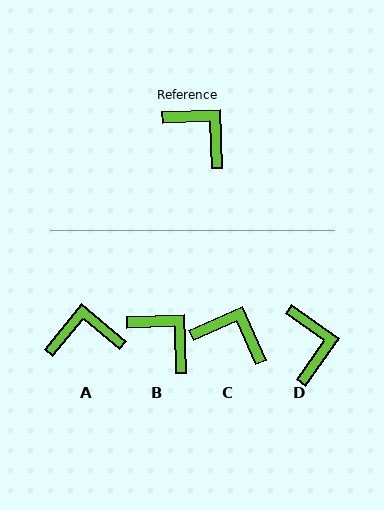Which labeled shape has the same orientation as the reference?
B.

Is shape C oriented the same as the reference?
No, it is off by about 22 degrees.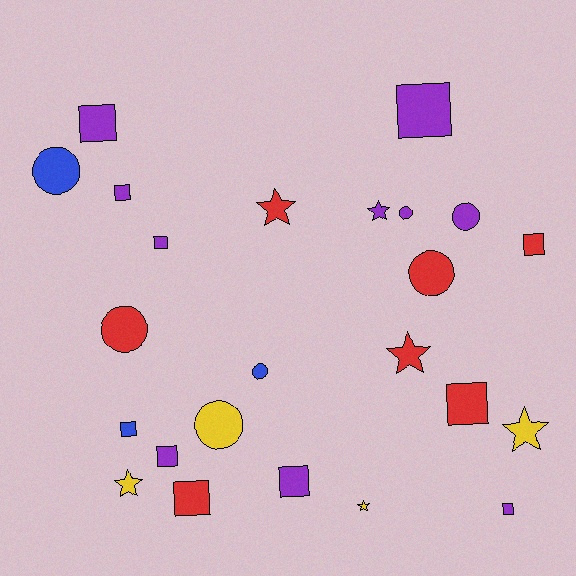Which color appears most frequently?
Purple, with 10 objects.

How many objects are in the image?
There are 24 objects.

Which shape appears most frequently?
Square, with 11 objects.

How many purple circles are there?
There are 2 purple circles.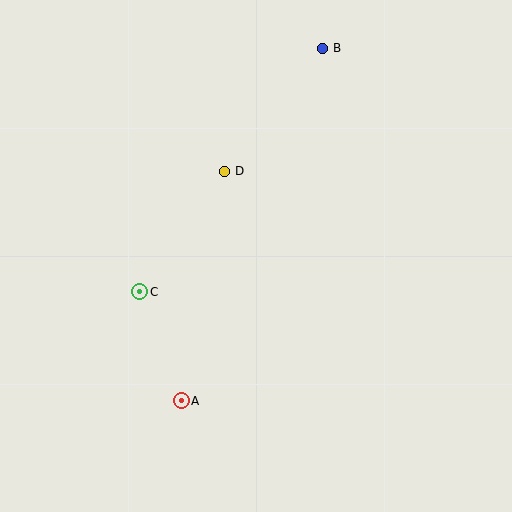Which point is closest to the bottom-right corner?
Point A is closest to the bottom-right corner.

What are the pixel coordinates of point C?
Point C is at (140, 292).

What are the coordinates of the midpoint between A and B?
The midpoint between A and B is at (252, 225).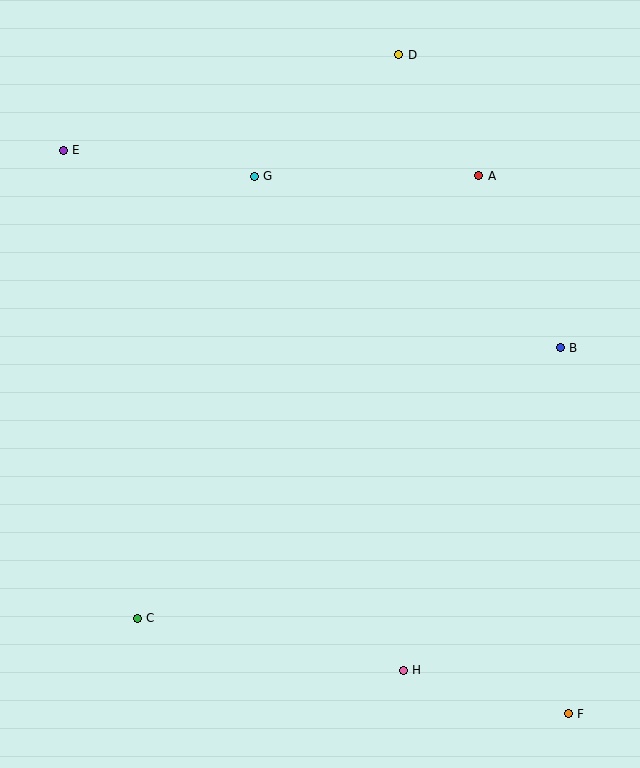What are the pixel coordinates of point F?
Point F is at (568, 714).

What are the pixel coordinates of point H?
Point H is at (403, 670).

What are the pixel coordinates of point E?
Point E is at (63, 150).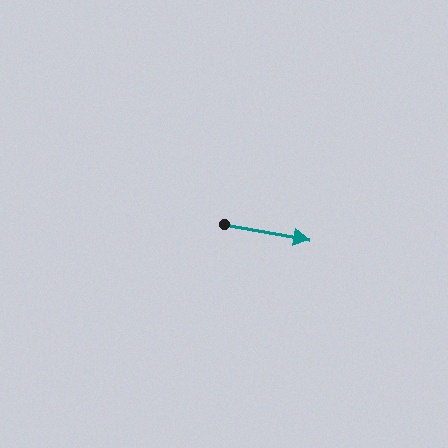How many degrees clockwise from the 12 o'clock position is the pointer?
Approximately 100 degrees.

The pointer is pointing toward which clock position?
Roughly 3 o'clock.